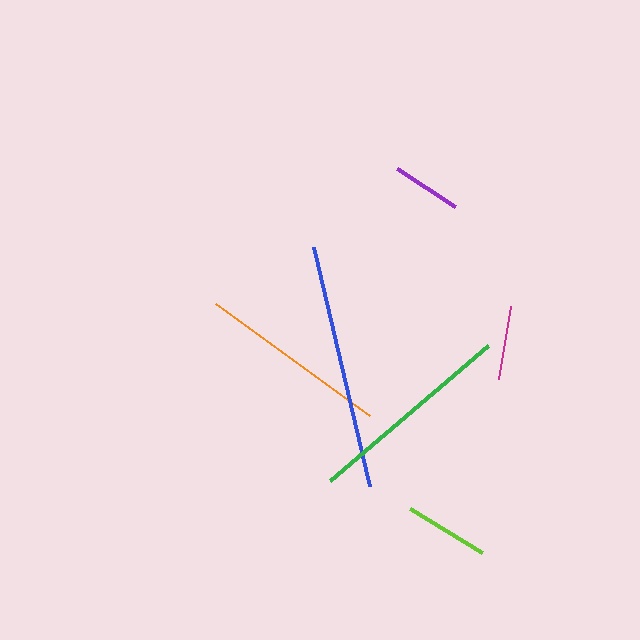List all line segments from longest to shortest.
From longest to shortest: blue, green, orange, lime, magenta, purple.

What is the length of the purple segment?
The purple segment is approximately 69 pixels long.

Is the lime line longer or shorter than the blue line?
The blue line is longer than the lime line.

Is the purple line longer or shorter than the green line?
The green line is longer than the purple line.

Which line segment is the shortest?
The purple line is the shortest at approximately 69 pixels.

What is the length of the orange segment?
The orange segment is approximately 191 pixels long.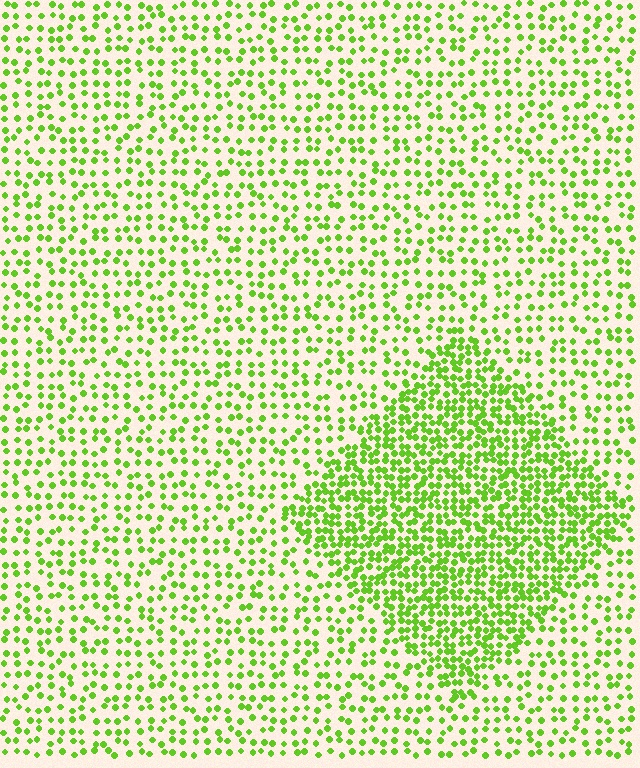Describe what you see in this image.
The image contains small lime elements arranged at two different densities. A diamond-shaped region is visible where the elements are more densely packed than the surrounding area.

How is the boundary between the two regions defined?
The boundary is defined by a change in element density (approximately 2.1x ratio). All elements are the same color, size, and shape.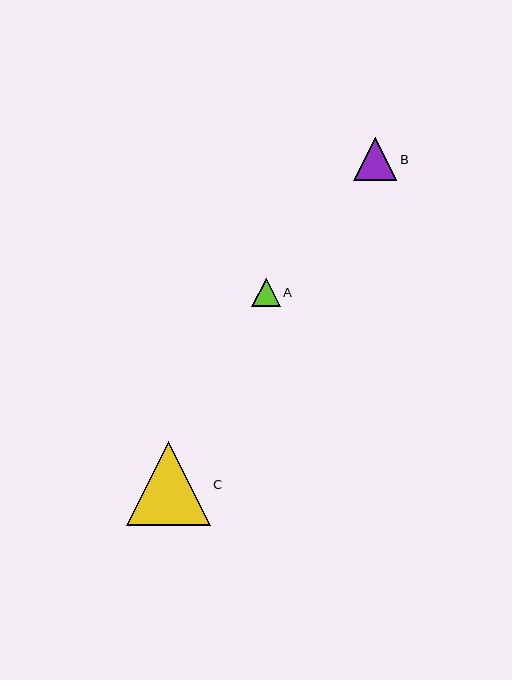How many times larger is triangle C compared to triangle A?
Triangle C is approximately 2.9 times the size of triangle A.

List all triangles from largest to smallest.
From largest to smallest: C, B, A.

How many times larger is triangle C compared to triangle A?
Triangle C is approximately 2.9 times the size of triangle A.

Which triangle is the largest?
Triangle C is the largest with a size of approximately 83 pixels.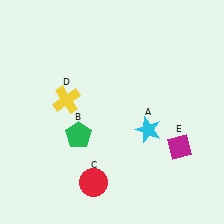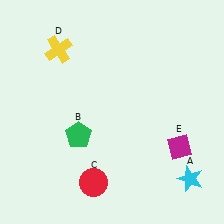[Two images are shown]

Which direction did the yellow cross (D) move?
The yellow cross (D) moved up.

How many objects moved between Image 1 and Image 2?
2 objects moved between the two images.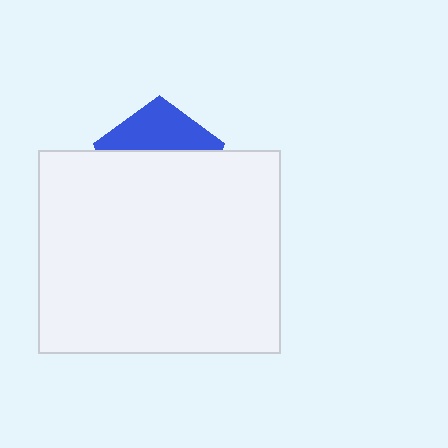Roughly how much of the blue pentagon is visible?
A small part of it is visible (roughly 35%).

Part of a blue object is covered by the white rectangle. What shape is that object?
It is a pentagon.